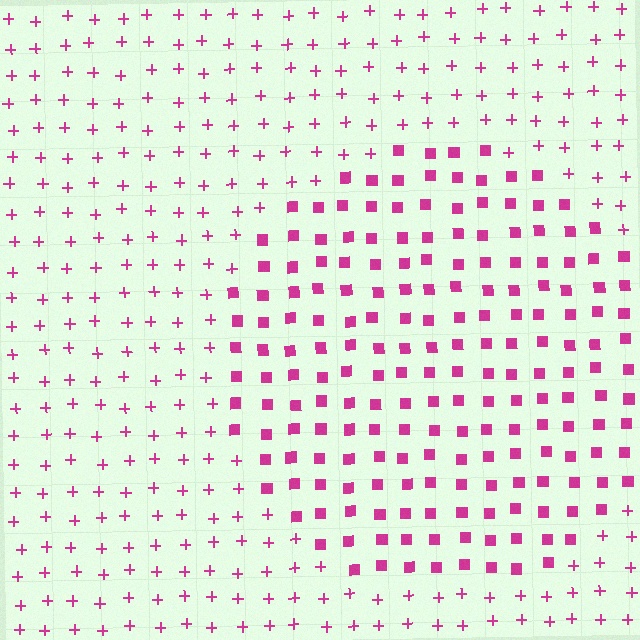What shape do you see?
I see a circle.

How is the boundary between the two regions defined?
The boundary is defined by a change in element shape: squares inside vs. plus signs outside. All elements share the same color and spacing.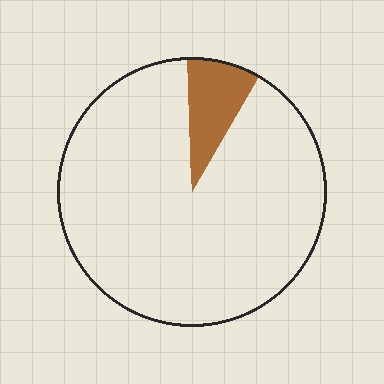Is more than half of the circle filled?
No.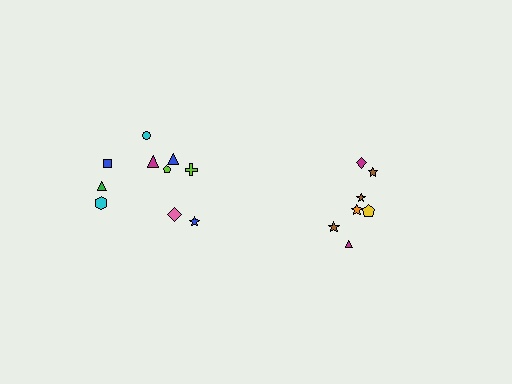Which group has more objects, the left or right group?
The left group.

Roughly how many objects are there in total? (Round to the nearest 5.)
Roughly 15 objects in total.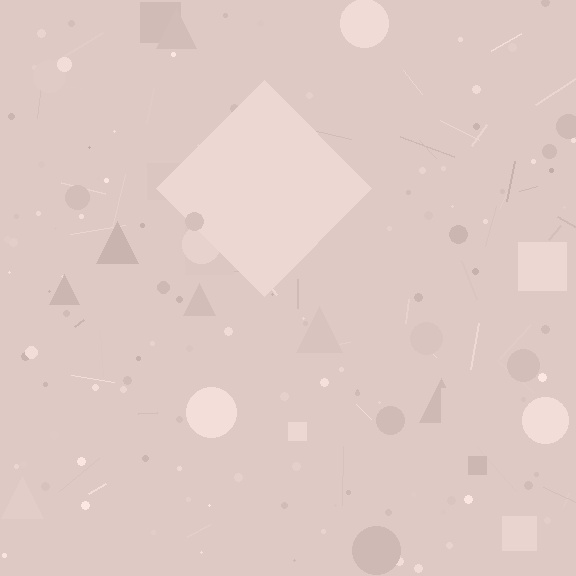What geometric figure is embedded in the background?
A diamond is embedded in the background.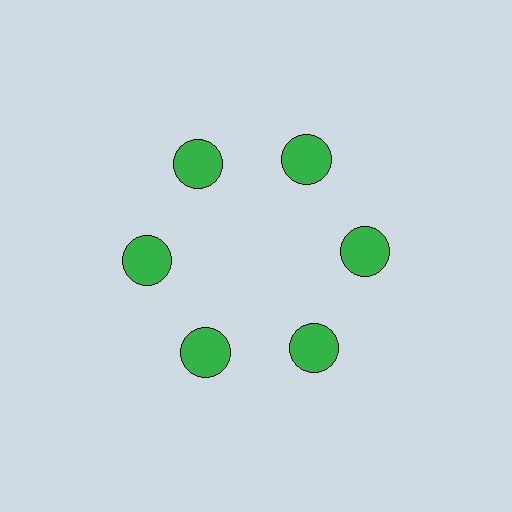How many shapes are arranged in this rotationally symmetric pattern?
There are 6 shapes, arranged in 6 groups of 1.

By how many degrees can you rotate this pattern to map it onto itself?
The pattern maps onto itself every 60 degrees of rotation.